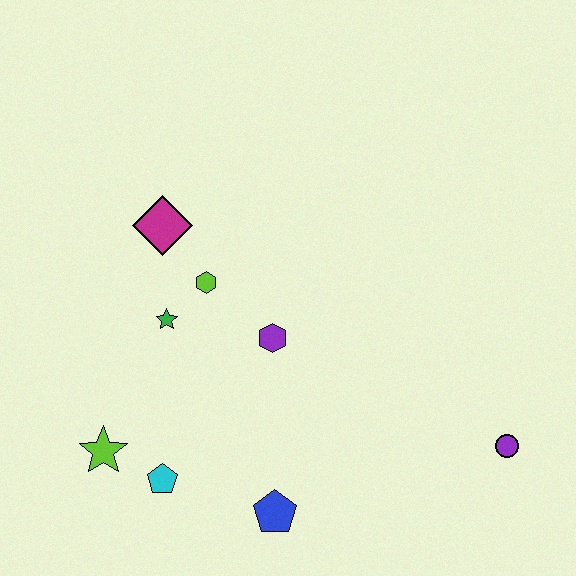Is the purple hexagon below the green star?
Yes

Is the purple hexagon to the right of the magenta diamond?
Yes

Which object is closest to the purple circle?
The blue pentagon is closest to the purple circle.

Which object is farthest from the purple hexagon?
The purple circle is farthest from the purple hexagon.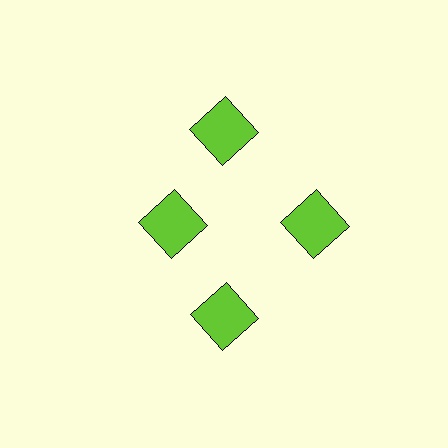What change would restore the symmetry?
The symmetry would be restored by moving it outward, back onto the ring so that all 4 squares sit at equal angles and equal distance from the center.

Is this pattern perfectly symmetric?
No. The 4 lime squares are arranged in a ring, but one element near the 9 o'clock position is pulled inward toward the center, breaking the 4-fold rotational symmetry.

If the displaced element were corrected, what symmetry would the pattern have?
It would have 4-fold rotational symmetry — the pattern would map onto itself every 90 degrees.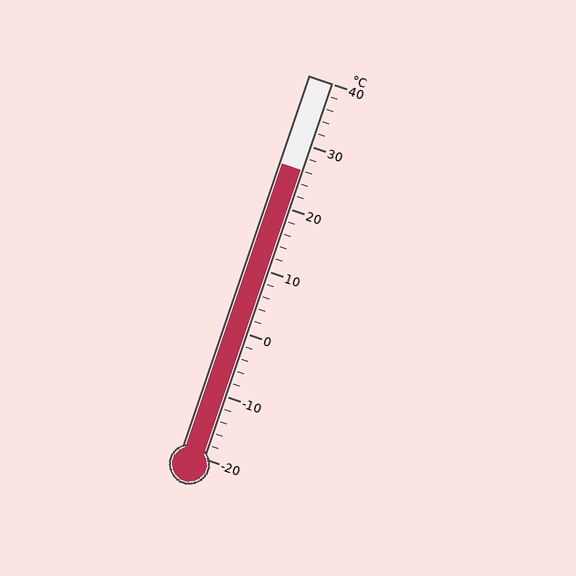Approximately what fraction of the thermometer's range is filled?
The thermometer is filled to approximately 75% of its range.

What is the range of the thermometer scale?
The thermometer scale ranges from -20°C to 40°C.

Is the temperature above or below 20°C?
The temperature is above 20°C.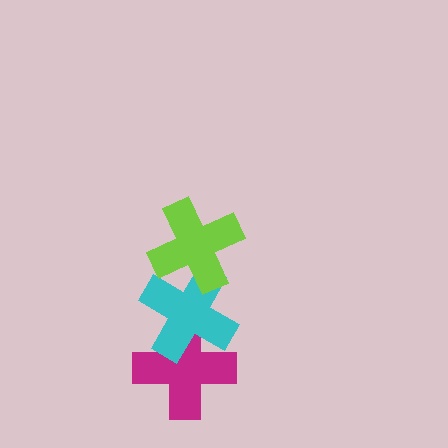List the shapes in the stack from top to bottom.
From top to bottom: the lime cross, the cyan cross, the magenta cross.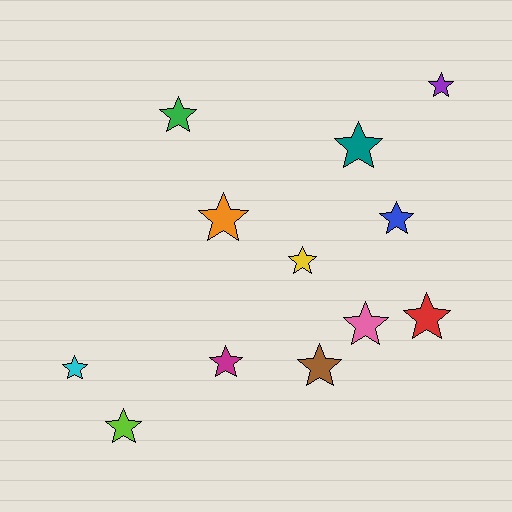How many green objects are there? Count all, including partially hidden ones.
There is 1 green object.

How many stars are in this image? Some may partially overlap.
There are 12 stars.